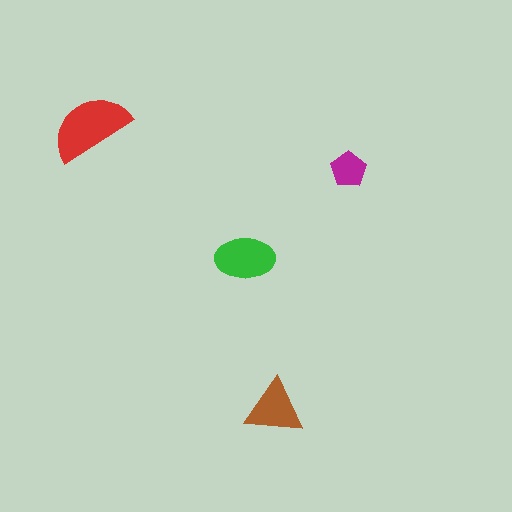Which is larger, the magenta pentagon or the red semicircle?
The red semicircle.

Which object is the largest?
The red semicircle.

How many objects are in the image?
There are 4 objects in the image.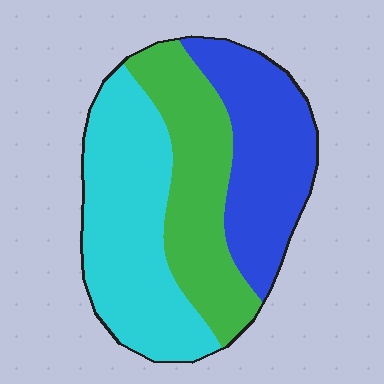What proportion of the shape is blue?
Blue covers around 30% of the shape.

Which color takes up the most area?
Cyan, at roughly 40%.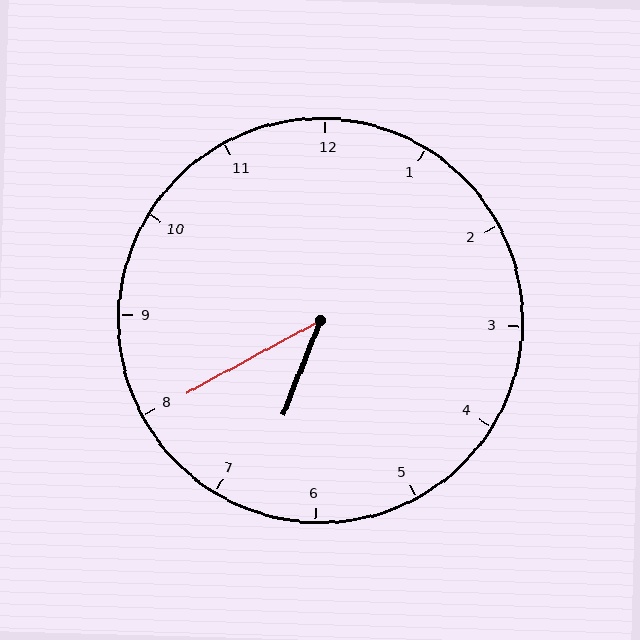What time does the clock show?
6:40.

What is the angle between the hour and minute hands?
Approximately 40 degrees.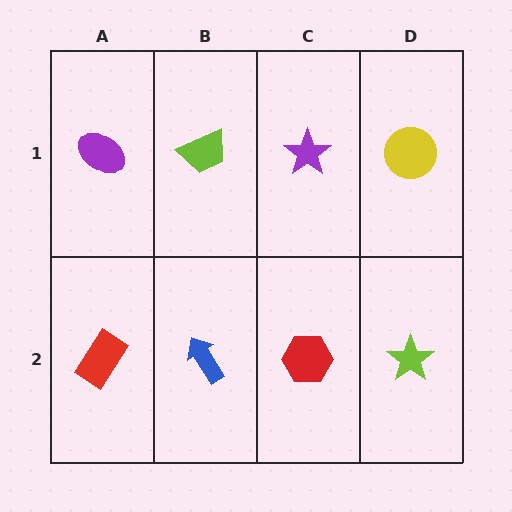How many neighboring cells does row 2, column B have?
3.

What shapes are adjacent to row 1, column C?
A red hexagon (row 2, column C), a lime trapezoid (row 1, column B), a yellow circle (row 1, column D).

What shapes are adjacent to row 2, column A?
A purple ellipse (row 1, column A), a blue arrow (row 2, column B).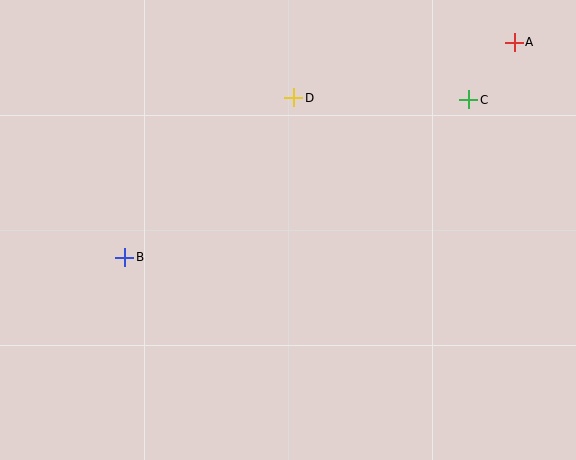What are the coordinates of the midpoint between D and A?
The midpoint between D and A is at (404, 70).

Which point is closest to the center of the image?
Point D at (294, 98) is closest to the center.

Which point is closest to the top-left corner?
Point B is closest to the top-left corner.